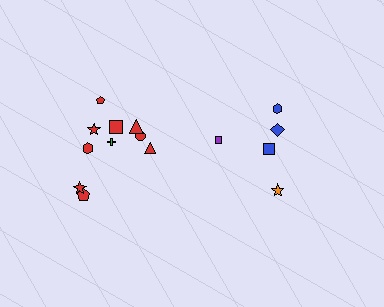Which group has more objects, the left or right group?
The left group.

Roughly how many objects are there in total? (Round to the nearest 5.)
Roughly 15 objects in total.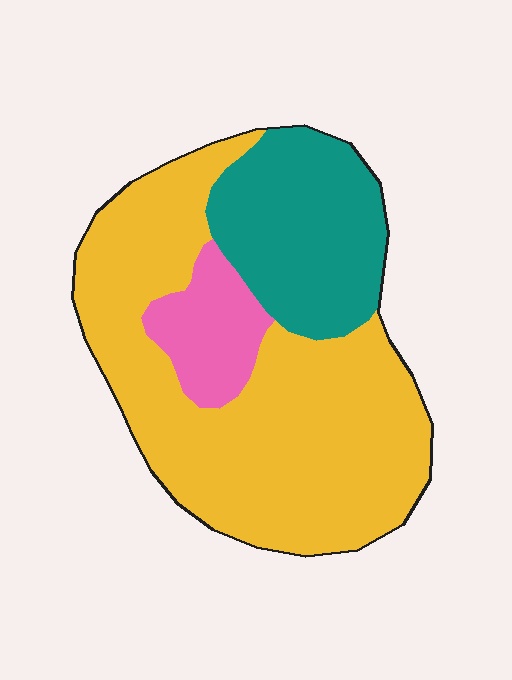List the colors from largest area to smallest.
From largest to smallest: yellow, teal, pink.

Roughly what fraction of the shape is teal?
Teal covers about 25% of the shape.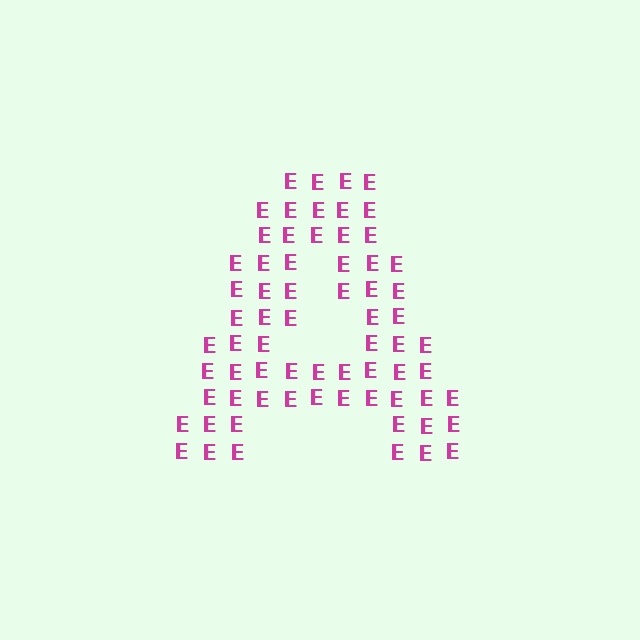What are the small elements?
The small elements are letter E's.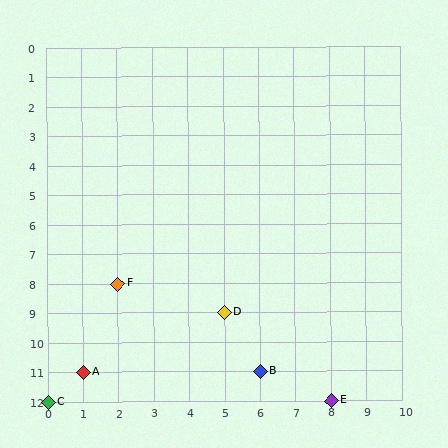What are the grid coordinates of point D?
Point D is at grid coordinates (5, 9).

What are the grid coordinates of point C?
Point C is at grid coordinates (0, 12).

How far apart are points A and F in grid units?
Points A and F are 1 column and 3 rows apart (about 3.2 grid units diagonally).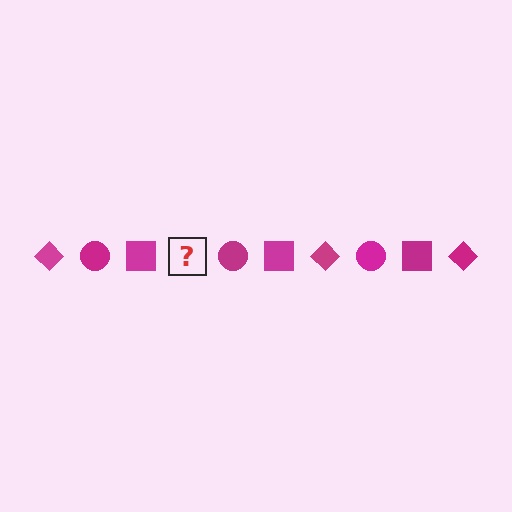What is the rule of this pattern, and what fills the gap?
The rule is that the pattern cycles through diamond, circle, square shapes in magenta. The gap should be filled with a magenta diamond.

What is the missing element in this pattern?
The missing element is a magenta diamond.